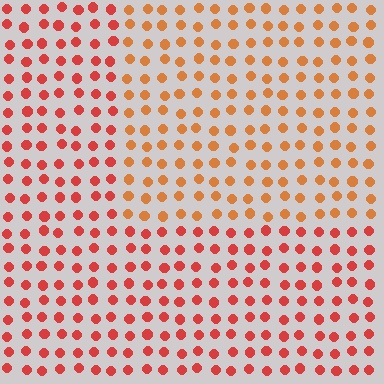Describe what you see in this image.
The image is filled with small red elements in a uniform arrangement. A rectangle-shaped region is visible where the elements are tinted to a slightly different hue, forming a subtle color boundary.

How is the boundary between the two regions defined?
The boundary is defined purely by a slight shift in hue (about 27 degrees). Spacing, size, and orientation are identical on both sides.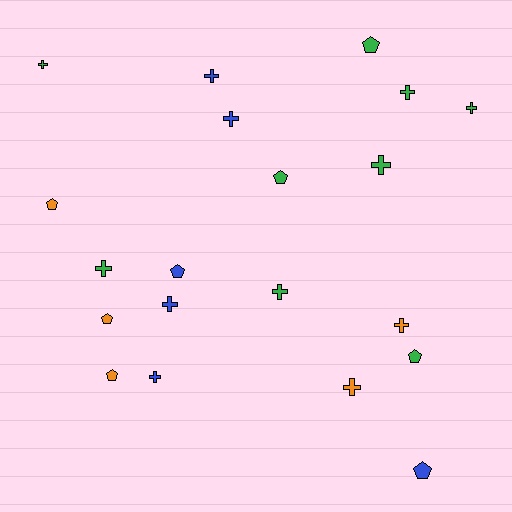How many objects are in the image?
There are 20 objects.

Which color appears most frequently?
Green, with 9 objects.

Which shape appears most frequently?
Cross, with 12 objects.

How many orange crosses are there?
There are 2 orange crosses.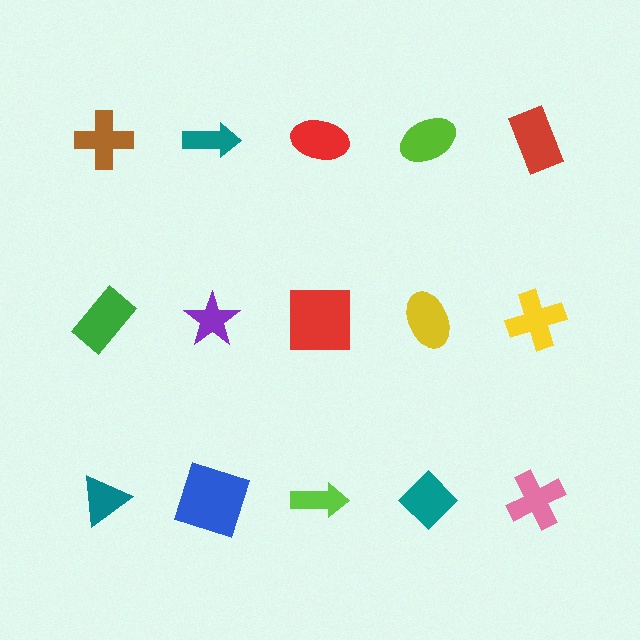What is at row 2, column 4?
A yellow ellipse.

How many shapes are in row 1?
5 shapes.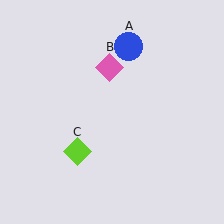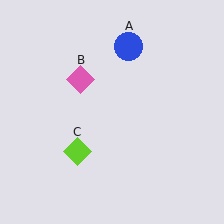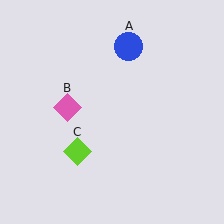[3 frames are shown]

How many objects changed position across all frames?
1 object changed position: pink diamond (object B).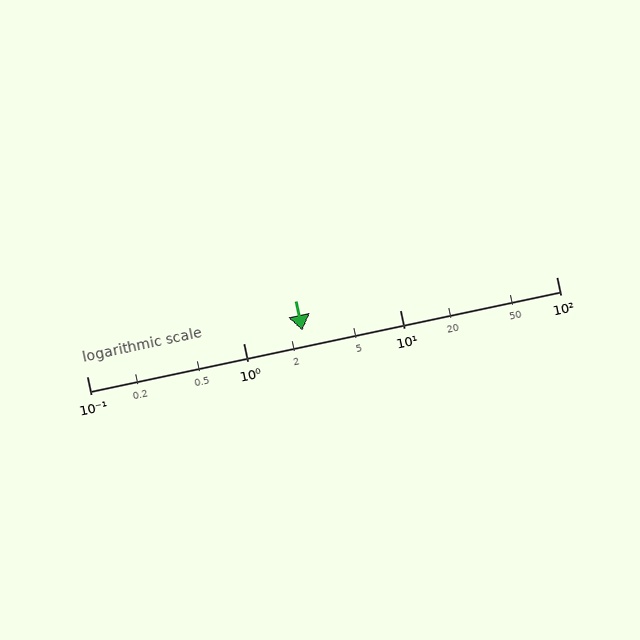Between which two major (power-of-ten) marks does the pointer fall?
The pointer is between 1 and 10.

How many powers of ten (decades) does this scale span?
The scale spans 3 decades, from 0.1 to 100.